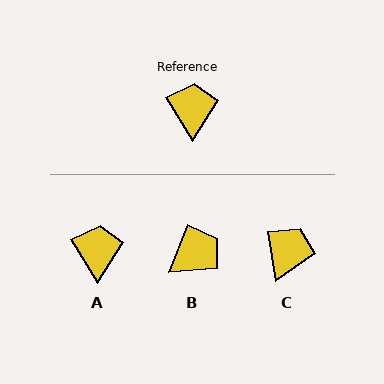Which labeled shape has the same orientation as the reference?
A.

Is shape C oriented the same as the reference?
No, it is off by about 22 degrees.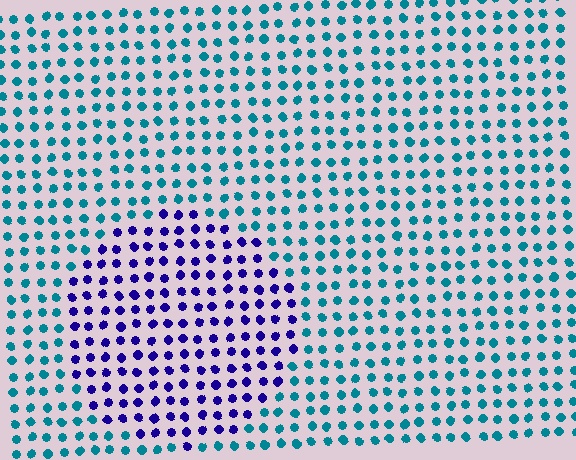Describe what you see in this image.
The image is filled with small teal elements in a uniform arrangement. A circle-shaped region is visible where the elements are tinted to a slightly different hue, forming a subtle color boundary.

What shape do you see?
I see a circle.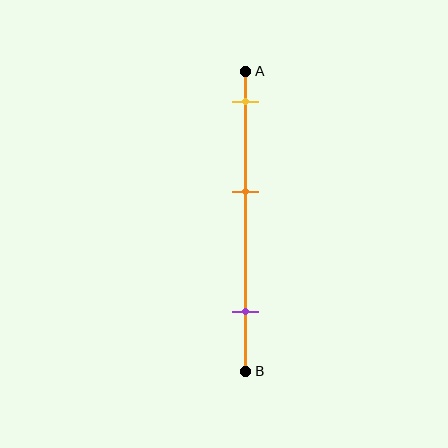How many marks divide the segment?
There are 3 marks dividing the segment.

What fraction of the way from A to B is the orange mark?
The orange mark is approximately 40% (0.4) of the way from A to B.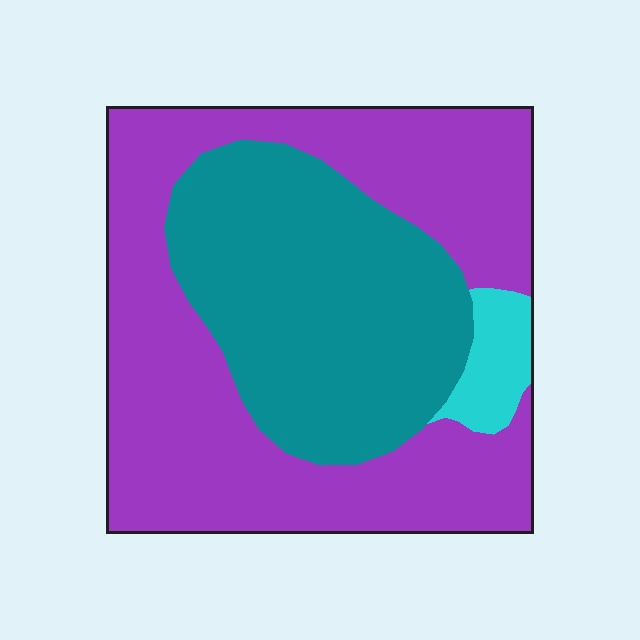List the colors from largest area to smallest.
From largest to smallest: purple, teal, cyan.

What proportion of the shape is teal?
Teal covers about 40% of the shape.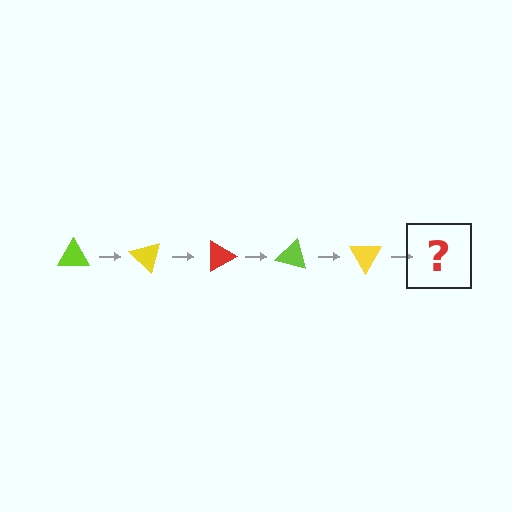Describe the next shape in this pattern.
It should be a red triangle, rotated 225 degrees from the start.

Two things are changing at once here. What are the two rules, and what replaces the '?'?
The two rules are that it rotates 45 degrees each step and the color cycles through lime, yellow, and red. The '?' should be a red triangle, rotated 225 degrees from the start.